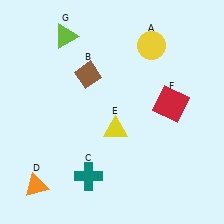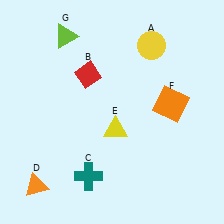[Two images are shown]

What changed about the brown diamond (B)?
In Image 1, B is brown. In Image 2, it changed to red.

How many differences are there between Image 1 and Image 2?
There are 2 differences between the two images.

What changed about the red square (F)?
In Image 1, F is red. In Image 2, it changed to orange.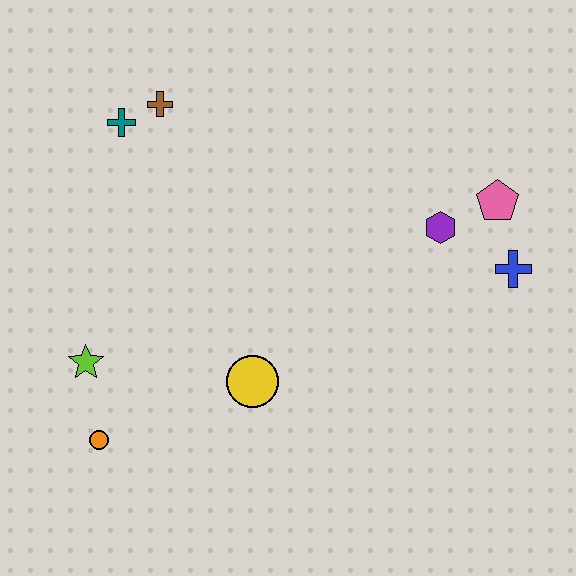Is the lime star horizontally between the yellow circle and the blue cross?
No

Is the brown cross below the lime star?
No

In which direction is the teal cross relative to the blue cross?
The teal cross is to the left of the blue cross.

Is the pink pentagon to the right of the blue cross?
No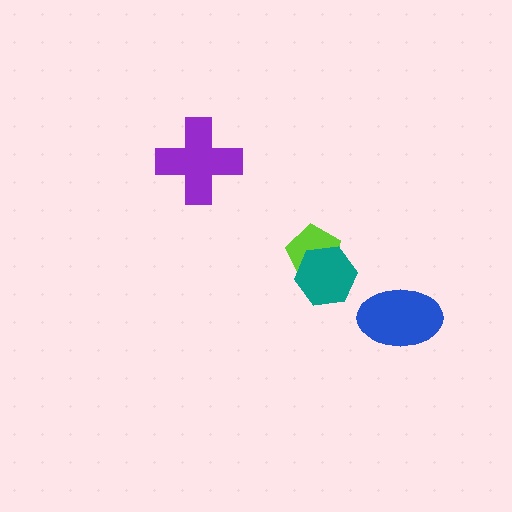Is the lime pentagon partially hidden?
Yes, it is partially covered by another shape.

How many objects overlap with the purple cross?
0 objects overlap with the purple cross.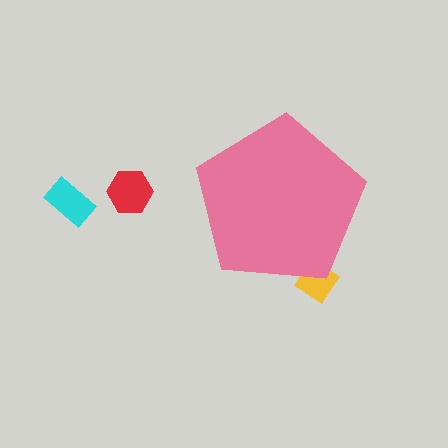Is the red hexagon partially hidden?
No, the red hexagon is fully visible.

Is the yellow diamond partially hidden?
Yes, the yellow diamond is partially hidden behind the pink pentagon.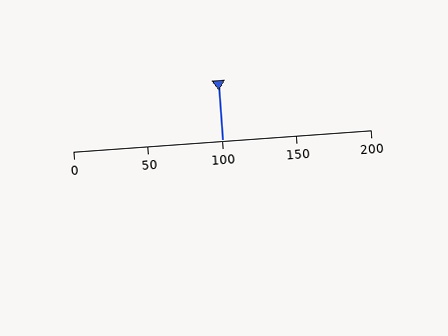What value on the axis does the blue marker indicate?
The marker indicates approximately 100.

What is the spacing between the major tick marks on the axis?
The major ticks are spaced 50 apart.